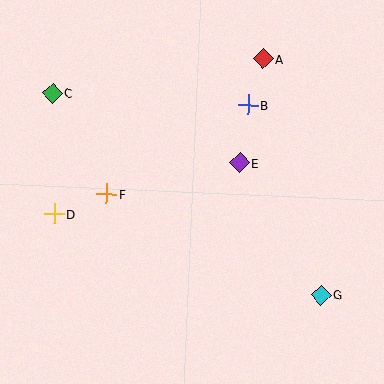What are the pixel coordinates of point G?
Point G is at (321, 295).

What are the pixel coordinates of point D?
Point D is at (54, 214).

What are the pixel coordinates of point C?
Point C is at (53, 93).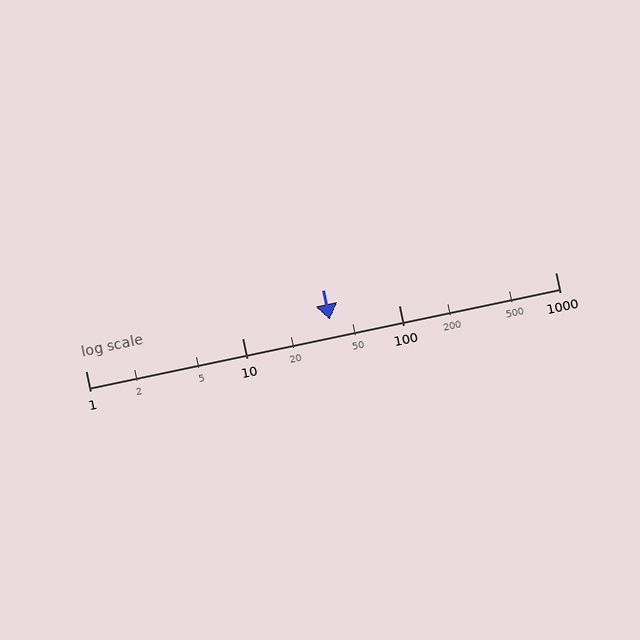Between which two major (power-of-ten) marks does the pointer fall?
The pointer is between 10 and 100.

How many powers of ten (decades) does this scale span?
The scale spans 3 decades, from 1 to 1000.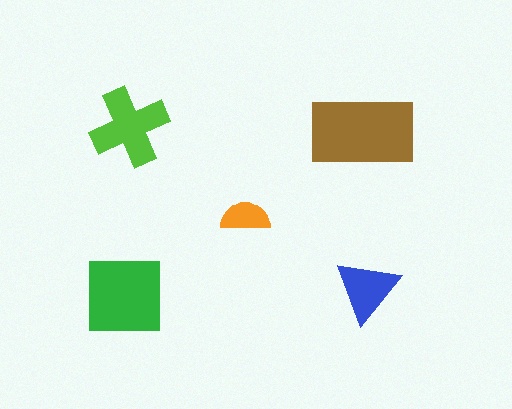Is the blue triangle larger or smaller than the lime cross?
Smaller.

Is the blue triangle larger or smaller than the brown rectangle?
Smaller.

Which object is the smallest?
The orange semicircle.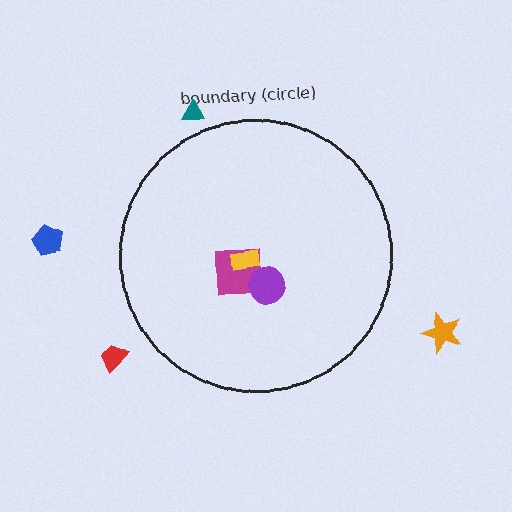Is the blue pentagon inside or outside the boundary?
Outside.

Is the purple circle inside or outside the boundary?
Inside.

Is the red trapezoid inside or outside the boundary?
Outside.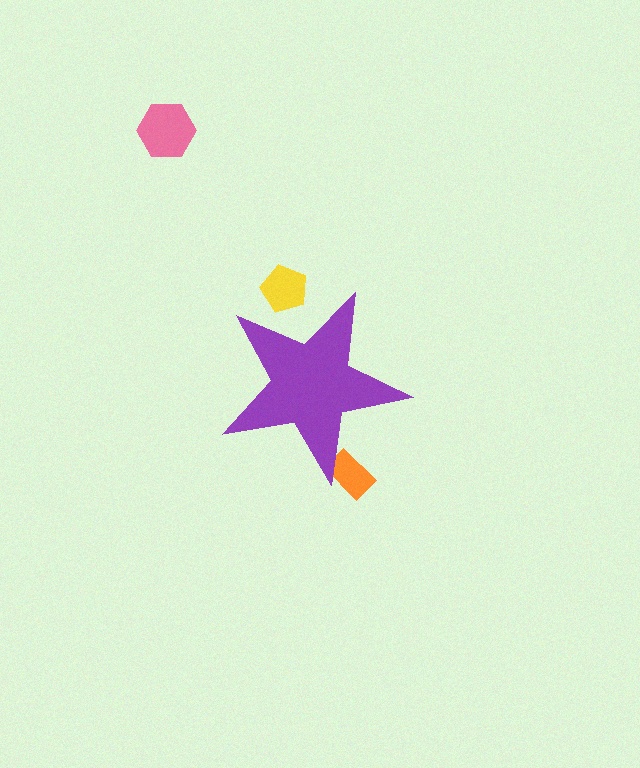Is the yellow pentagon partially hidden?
Yes, the yellow pentagon is partially hidden behind the purple star.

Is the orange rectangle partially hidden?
Yes, the orange rectangle is partially hidden behind the purple star.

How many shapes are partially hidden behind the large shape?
2 shapes are partially hidden.